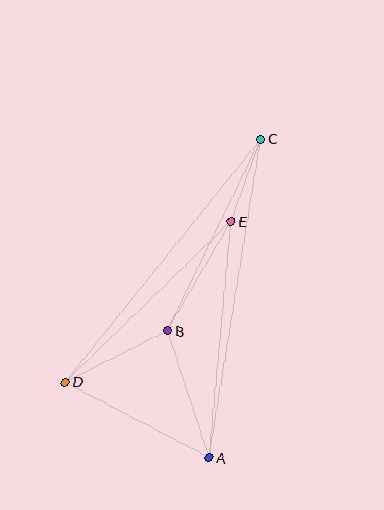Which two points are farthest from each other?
Points A and C are farthest from each other.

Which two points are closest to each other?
Points C and E are closest to each other.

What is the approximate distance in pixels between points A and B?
The distance between A and B is approximately 134 pixels.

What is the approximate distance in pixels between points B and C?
The distance between B and C is approximately 213 pixels.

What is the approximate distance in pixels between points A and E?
The distance between A and E is approximately 237 pixels.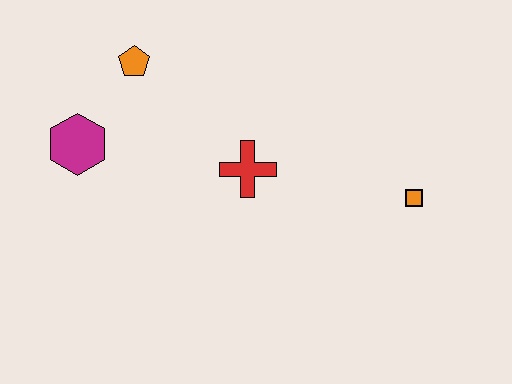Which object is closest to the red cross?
The orange pentagon is closest to the red cross.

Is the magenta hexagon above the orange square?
Yes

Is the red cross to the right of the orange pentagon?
Yes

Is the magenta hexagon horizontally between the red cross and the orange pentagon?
No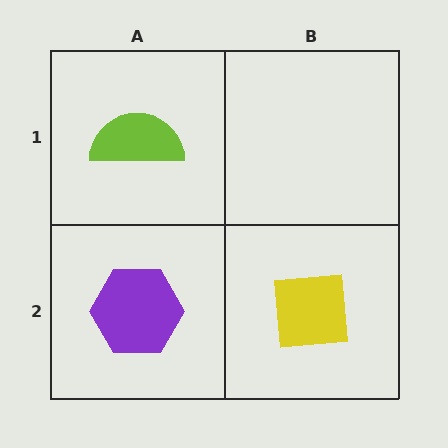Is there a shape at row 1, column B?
No, that cell is empty.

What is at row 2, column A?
A purple hexagon.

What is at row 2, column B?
A yellow square.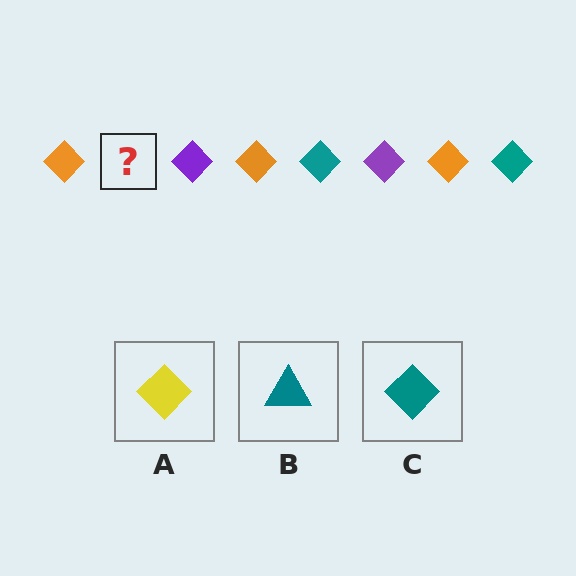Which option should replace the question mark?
Option C.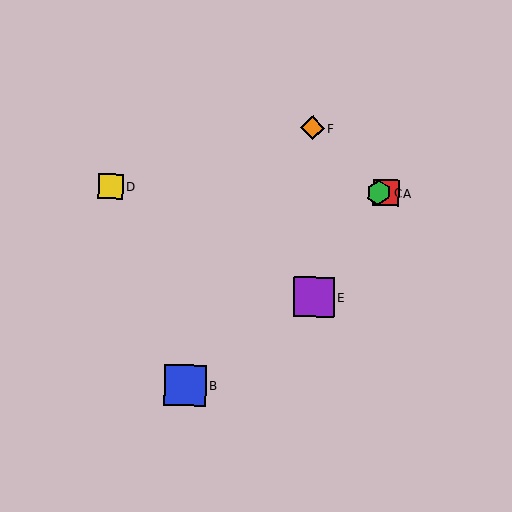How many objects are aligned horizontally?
3 objects (A, C, D) are aligned horizontally.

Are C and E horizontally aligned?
No, C is at y≈193 and E is at y≈297.